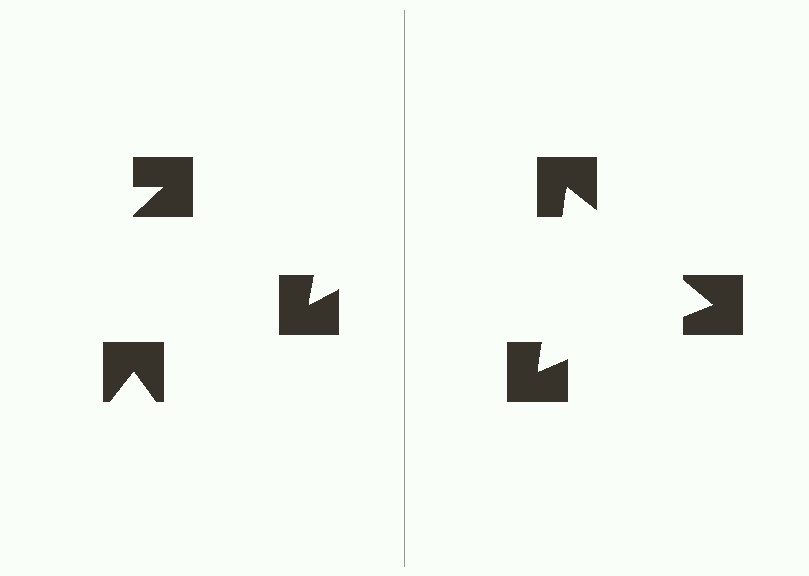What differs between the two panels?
The notched squares are positioned identically on both sides; only the wedge orientations differ. On the right they align to a triangle; on the left they are misaligned.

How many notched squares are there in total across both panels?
6 — 3 on each side.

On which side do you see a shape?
An illusory triangle appears on the right side. On the left side the wedge cuts are rotated, so no coherent shape forms.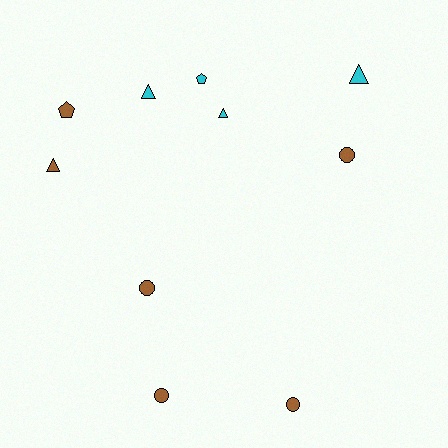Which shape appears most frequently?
Triangle, with 4 objects.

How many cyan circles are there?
There are no cyan circles.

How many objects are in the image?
There are 10 objects.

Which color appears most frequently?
Brown, with 6 objects.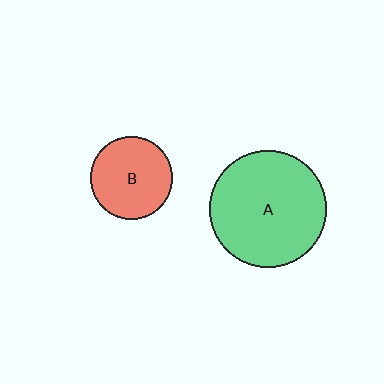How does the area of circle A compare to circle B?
Approximately 2.0 times.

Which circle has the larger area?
Circle A (green).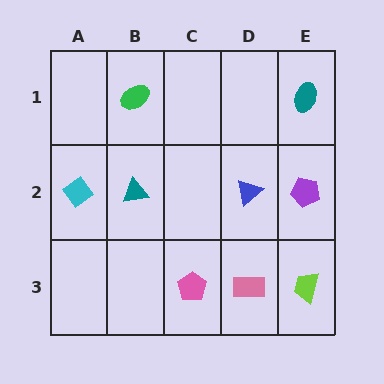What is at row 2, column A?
A cyan diamond.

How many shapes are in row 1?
2 shapes.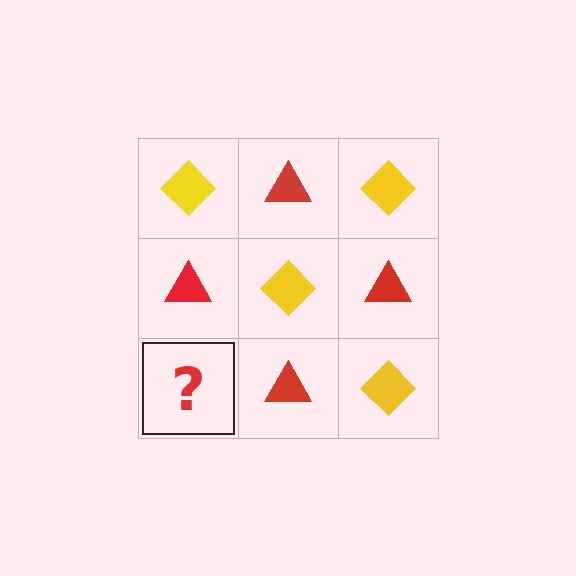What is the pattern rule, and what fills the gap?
The rule is that it alternates yellow diamond and red triangle in a checkerboard pattern. The gap should be filled with a yellow diamond.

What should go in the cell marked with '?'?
The missing cell should contain a yellow diamond.